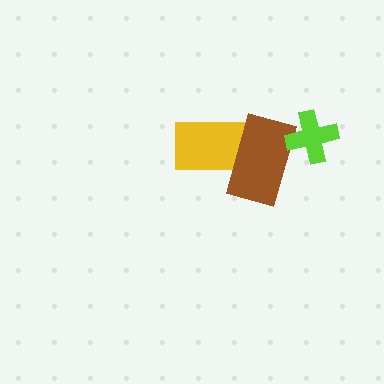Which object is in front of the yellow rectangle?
The brown rectangle is in front of the yellow rectangle.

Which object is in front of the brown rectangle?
The lime cross is in front of the brown rectangle.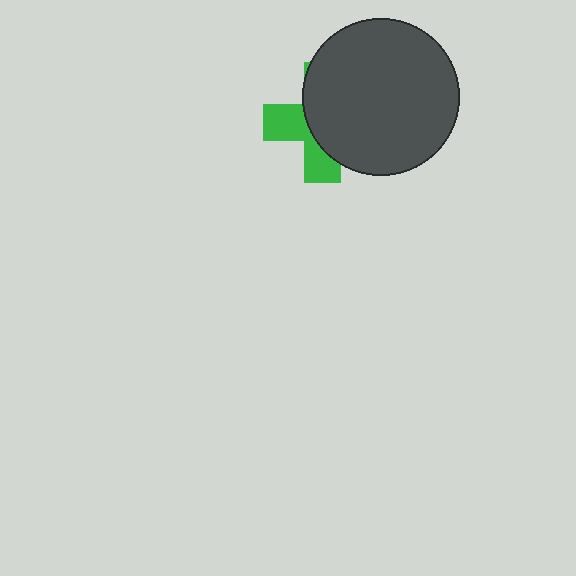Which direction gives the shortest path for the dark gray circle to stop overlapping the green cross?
Moving right gives the shortest separation.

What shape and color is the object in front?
The object in front is a dark gray circle.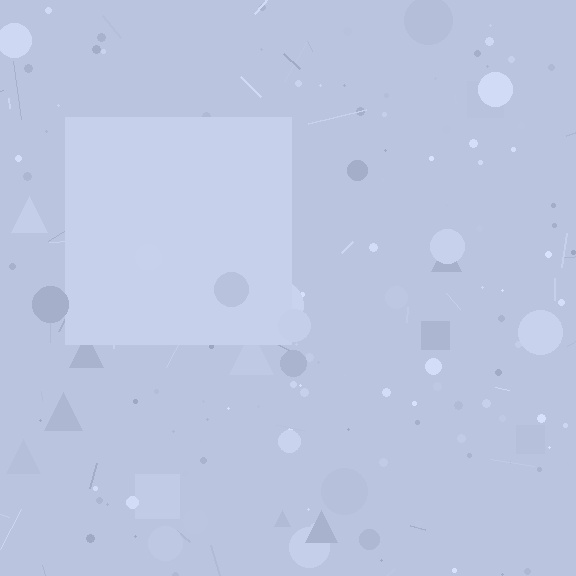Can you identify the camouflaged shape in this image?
The camouflaged shape is a square.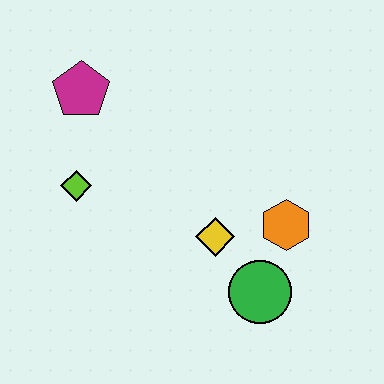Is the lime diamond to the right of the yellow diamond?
No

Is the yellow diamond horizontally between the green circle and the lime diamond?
Yes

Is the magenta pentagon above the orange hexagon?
Yes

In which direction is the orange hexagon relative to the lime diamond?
The orange hexagon is to the right of the lime diamond.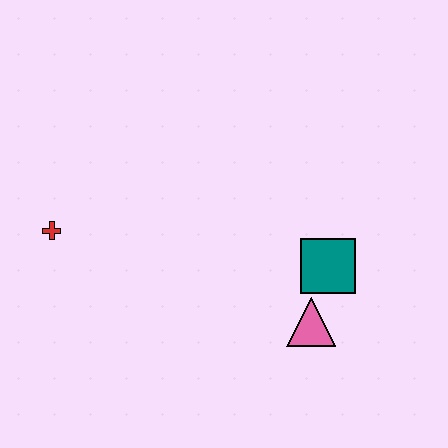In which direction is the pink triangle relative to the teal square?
The pink triangle is below the teal square.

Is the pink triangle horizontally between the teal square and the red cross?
Yes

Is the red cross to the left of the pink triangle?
Yes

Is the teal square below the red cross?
Yes